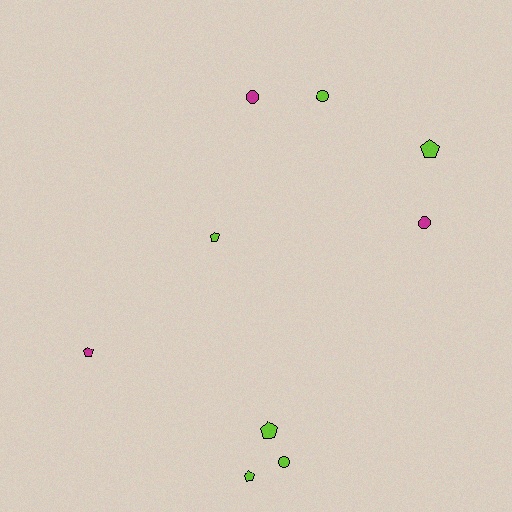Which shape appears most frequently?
Pentagon, with 5 objects.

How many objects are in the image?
There are 9 objects.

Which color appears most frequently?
Lime, with 6 objects.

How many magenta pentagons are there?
There is 1 magenta pentagon.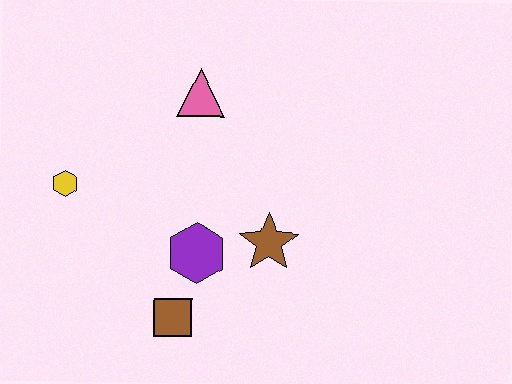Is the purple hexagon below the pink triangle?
Yes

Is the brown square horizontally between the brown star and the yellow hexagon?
Yes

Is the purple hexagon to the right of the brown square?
Yes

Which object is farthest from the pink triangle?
The brown square is farthest from the pink triangle.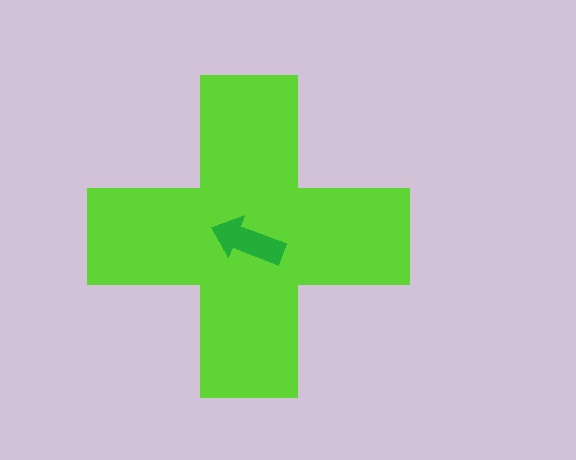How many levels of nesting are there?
2.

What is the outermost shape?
The lime cross.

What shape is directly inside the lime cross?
The green arrow.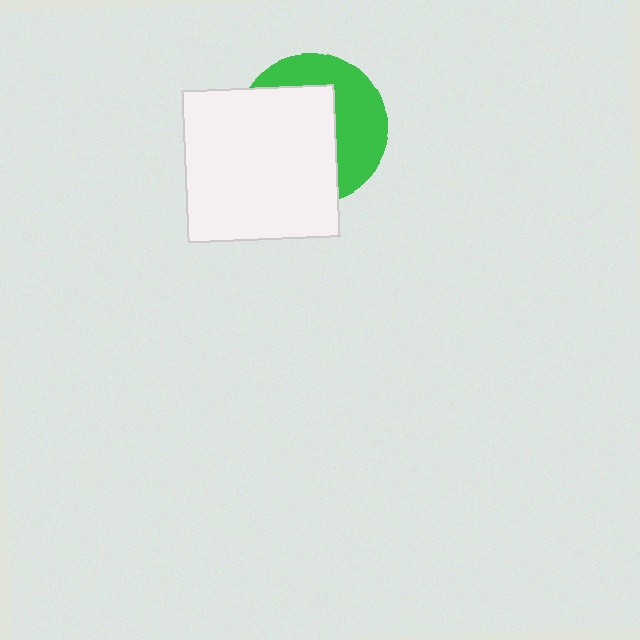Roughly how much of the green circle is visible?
A small part of it is visible (roughly 43%).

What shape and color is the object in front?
The object in front is a white square.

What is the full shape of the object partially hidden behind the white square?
The partially hidden object is a green circle.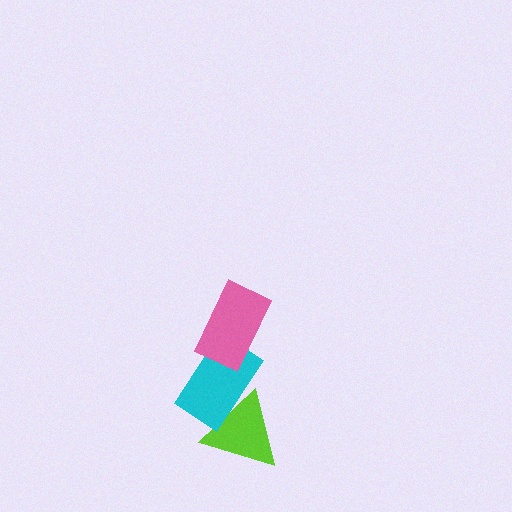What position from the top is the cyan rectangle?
The cyan rectangle is 2nd from the top.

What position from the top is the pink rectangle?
The pink rectangle is 1st from the top.